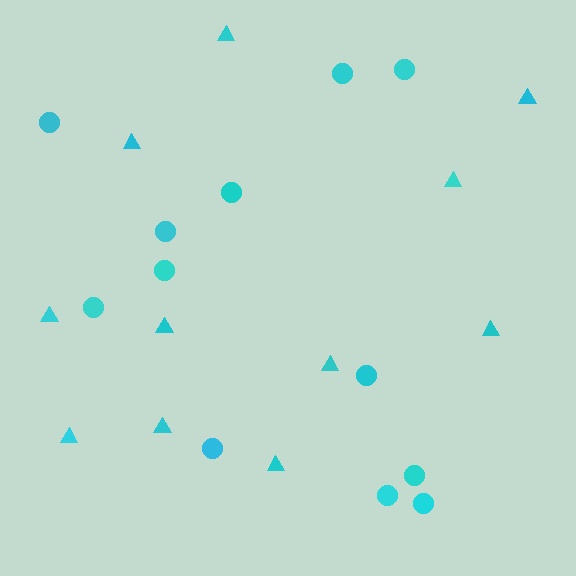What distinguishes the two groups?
There are 2 groups: one group of triangles (11) and one group of circles (12).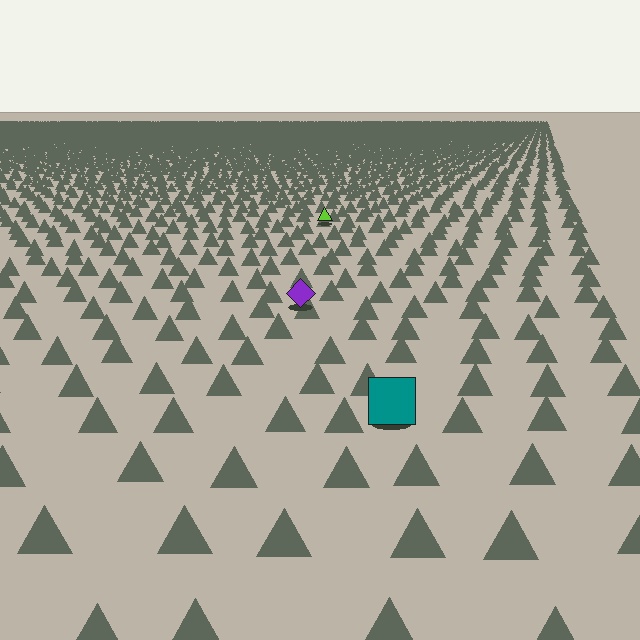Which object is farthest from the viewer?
The lime triangle is farthest from the viewer. It appears smaller and the ground texture around it is denser.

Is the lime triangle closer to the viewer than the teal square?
No. The teal square is closer — you can tell from the texture gradient: the ground texture is coarser near it.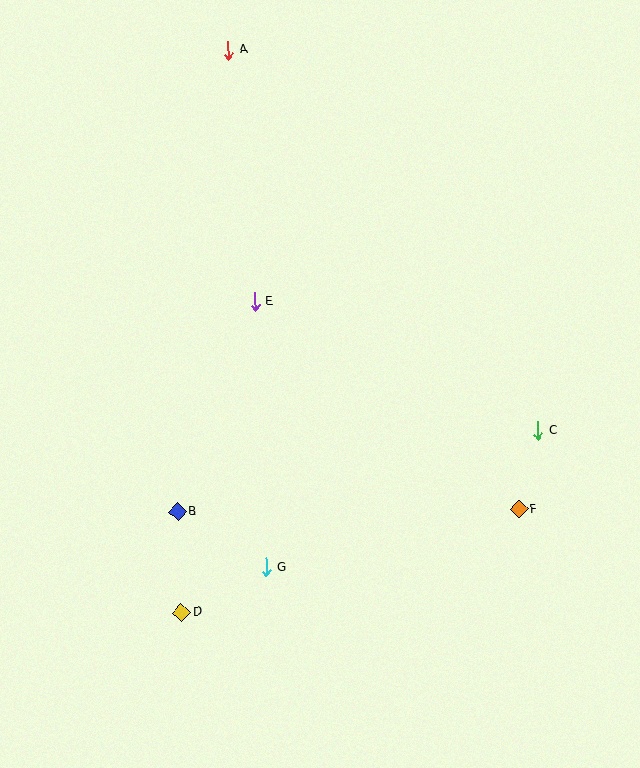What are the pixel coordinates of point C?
Point C is at (538, 431).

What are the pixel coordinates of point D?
Point D is at (182, 612).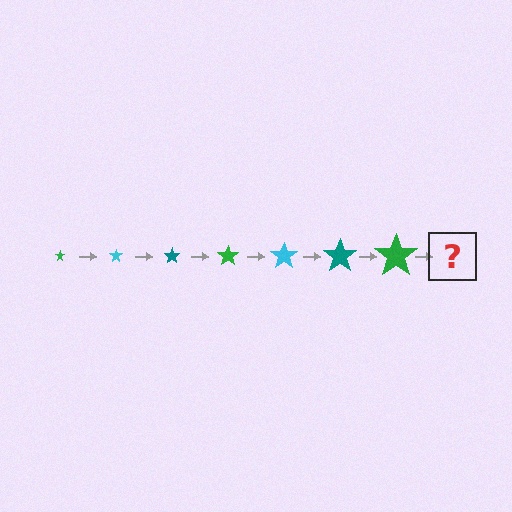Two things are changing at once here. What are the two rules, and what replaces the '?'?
The two rules are that the star grows larger each step and the color cycles through green, cyan, and teal. The '?' should be a cyan star, larger than the previous one.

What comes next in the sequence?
The next element should be a cyan star, larger than the previous one.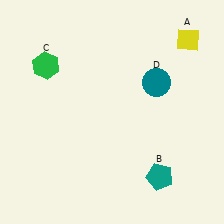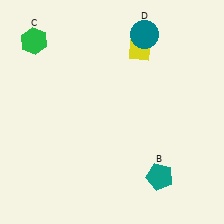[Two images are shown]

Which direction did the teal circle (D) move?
The teal circle (D) moved up.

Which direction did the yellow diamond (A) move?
The yellow diamond (A) moved left.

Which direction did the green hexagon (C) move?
The green hexagon (C) moved up.